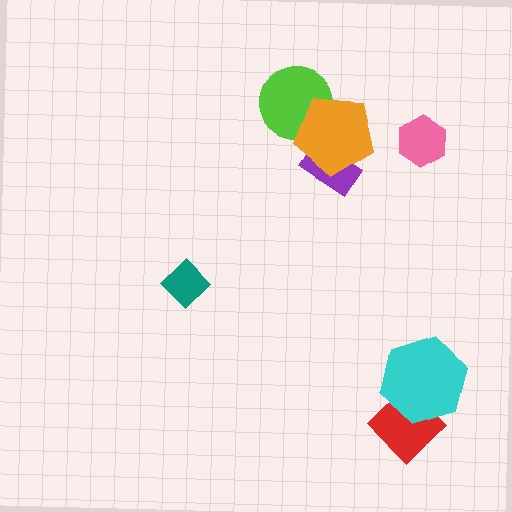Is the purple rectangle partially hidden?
Yes, it is partially covered by another shape.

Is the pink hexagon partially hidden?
No, no other shape covers it.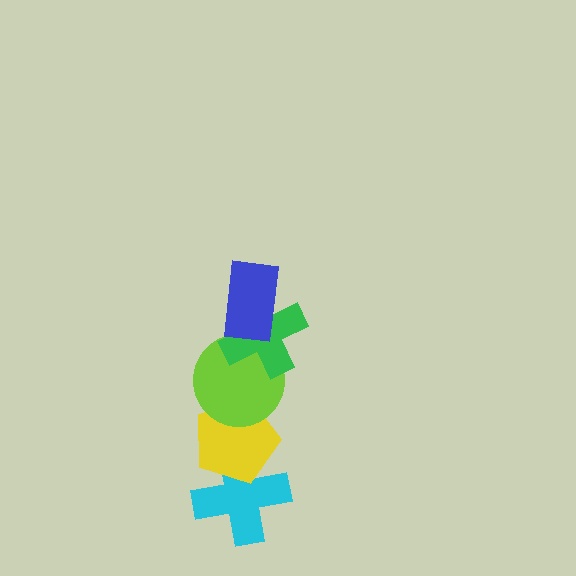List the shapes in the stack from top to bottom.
From top to bottom: the blue rectangle, the green cross, the lime circle, the yellow pentagon, the cyan cross.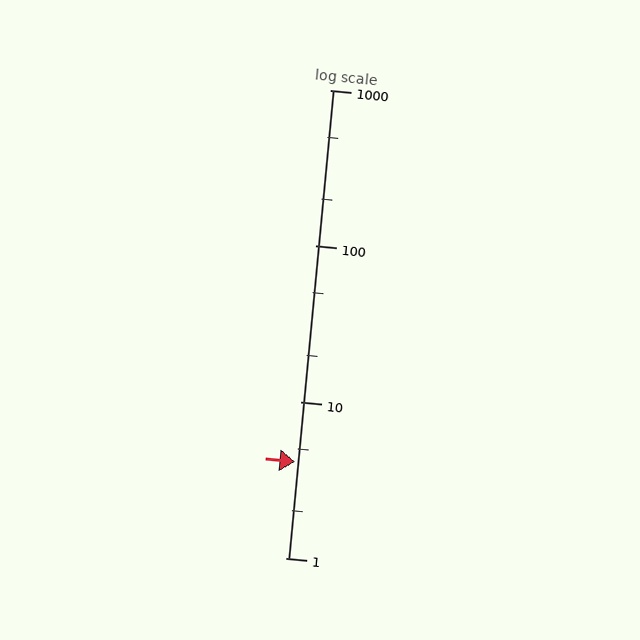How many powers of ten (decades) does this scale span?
The scale spans 3 decades, from 1 to 1000.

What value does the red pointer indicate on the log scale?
The pointer indicates approximately 4.1.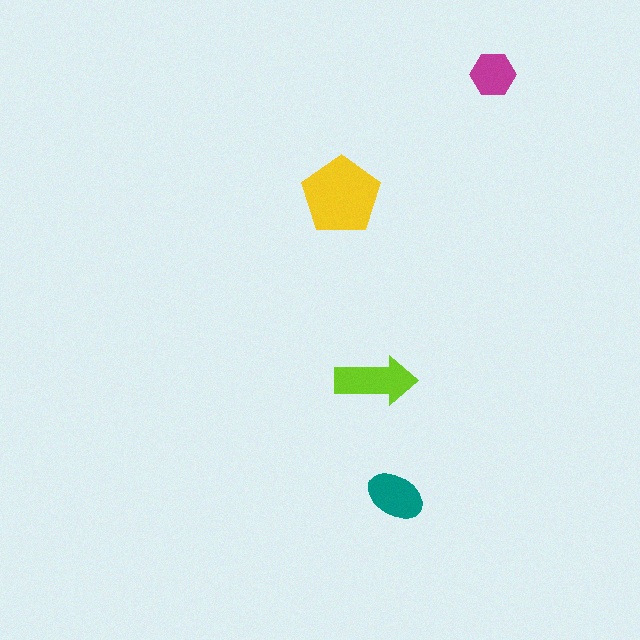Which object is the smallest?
The magenta hexagon.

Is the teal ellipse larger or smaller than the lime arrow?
Smaller.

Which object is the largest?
The yellow pentagon.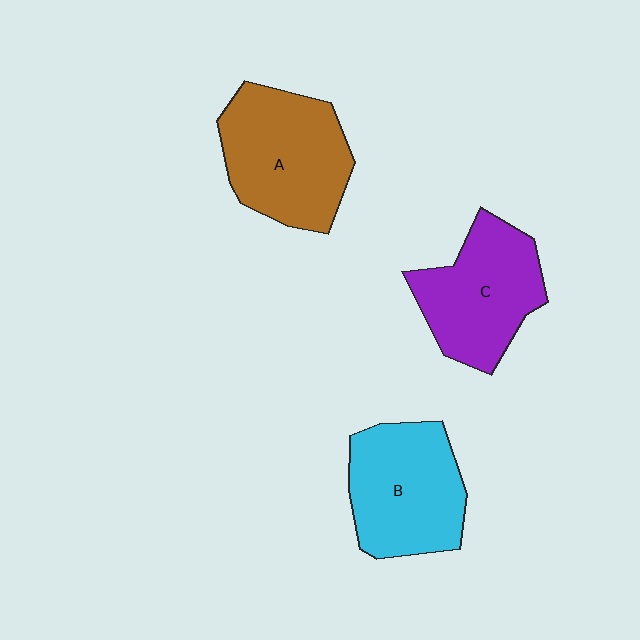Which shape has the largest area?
Shape A (brown).